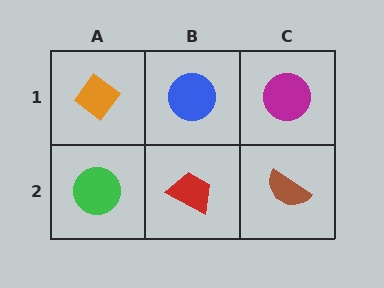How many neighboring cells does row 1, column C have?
2.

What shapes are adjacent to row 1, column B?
A red trapezoid (row 2, column B), an orange diamond (row 1, column A), a magenta circle (row 1, column C).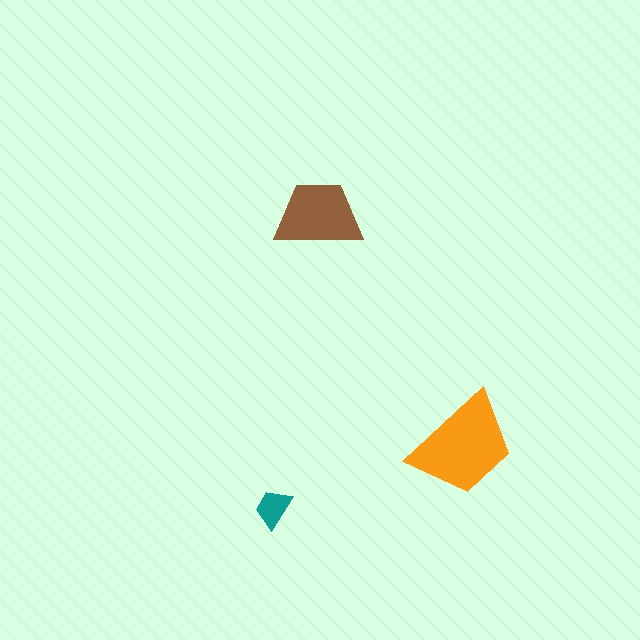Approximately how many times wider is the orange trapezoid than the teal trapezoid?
About 2.5 times wider.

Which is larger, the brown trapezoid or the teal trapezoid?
The brown one.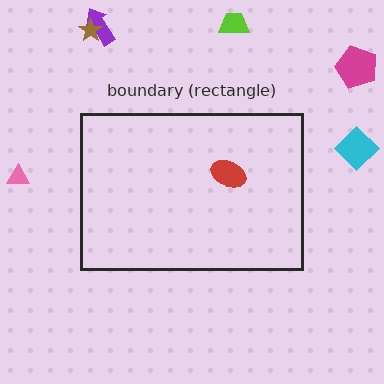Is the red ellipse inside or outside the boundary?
Inside.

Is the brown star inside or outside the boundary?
Outside.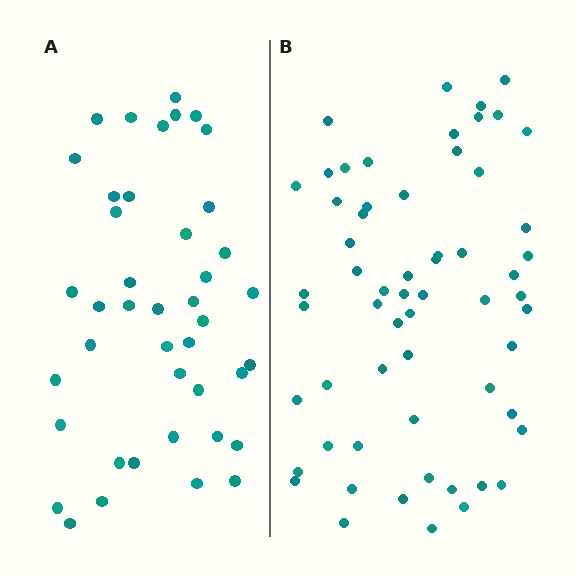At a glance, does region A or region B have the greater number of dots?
Region B (the right region) has more dots.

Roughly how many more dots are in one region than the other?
Region B has approximately 20 more dots than region A.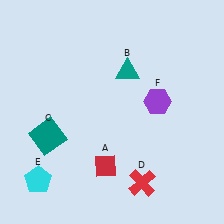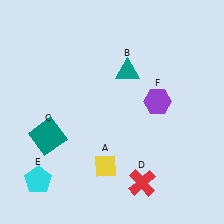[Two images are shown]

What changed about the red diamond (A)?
In Image 1, A is red. In Image 2, it changed to yellow.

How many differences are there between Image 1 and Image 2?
There is 1 difference between the two images.